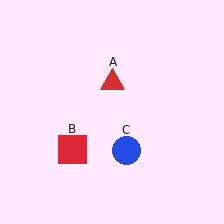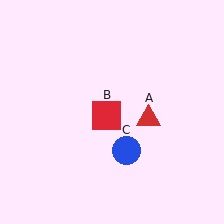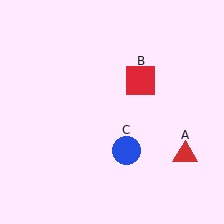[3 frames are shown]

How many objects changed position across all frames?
2 objects changed position: red triangle (object A), red square (object B).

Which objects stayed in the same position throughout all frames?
Blue circle (object C) remained stationary.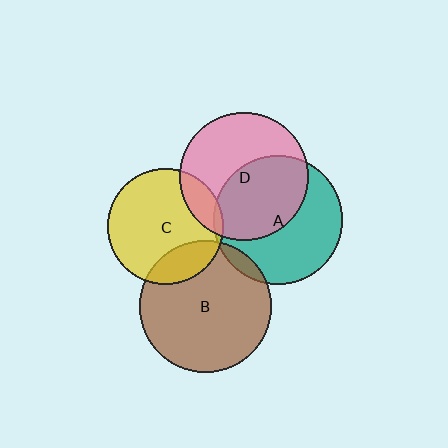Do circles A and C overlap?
Yes.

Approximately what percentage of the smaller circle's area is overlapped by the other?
Approximately 5%.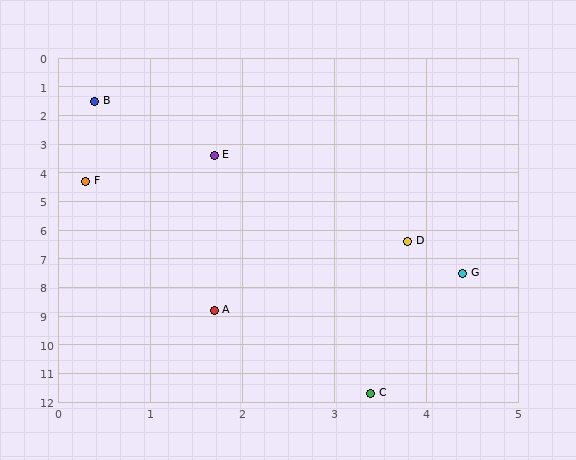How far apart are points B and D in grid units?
Points B and D are about 6.0 grid units apart.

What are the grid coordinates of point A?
Point A is at approximately (1.7, 8.8).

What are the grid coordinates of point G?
Point G is at approximately (4.4, 7.5).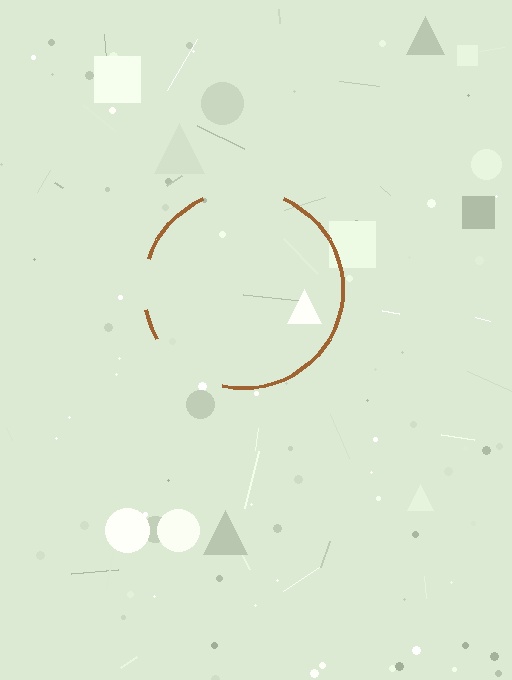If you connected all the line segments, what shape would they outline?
They would outline a circle.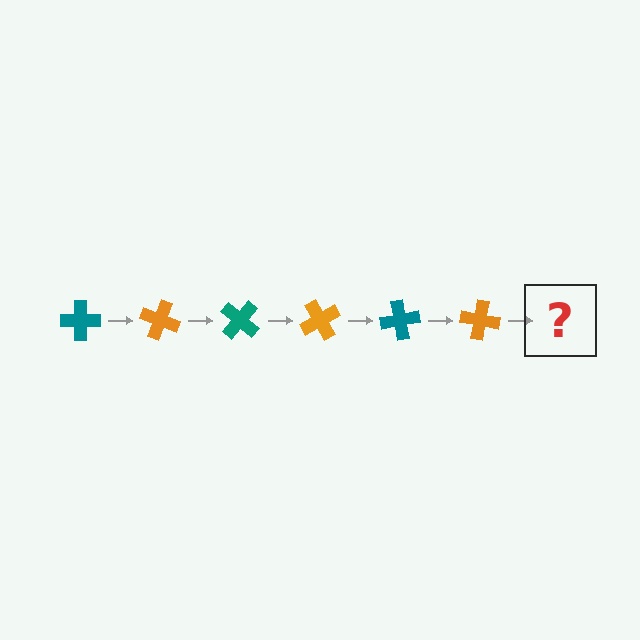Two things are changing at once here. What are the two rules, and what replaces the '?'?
The two rules are that it rotates 20 degrees each step and the color cycles through teal and orange. The '?' should be a teal cross, rotated 120 degrees from the start.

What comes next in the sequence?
The next element should be a teal cross, rotated 120 degrees from the start.